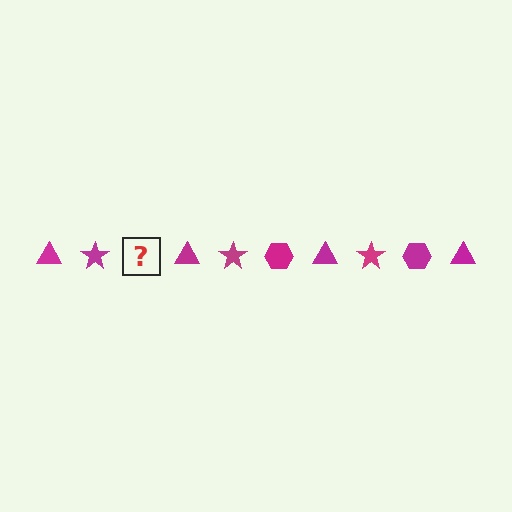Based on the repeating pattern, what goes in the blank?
The blank should be a magenta hexagon.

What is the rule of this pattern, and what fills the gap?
The rule is that the pattern cycles through triangle, star, hexagon shapes in magenta. The gap should be filled with a magenta hexagon.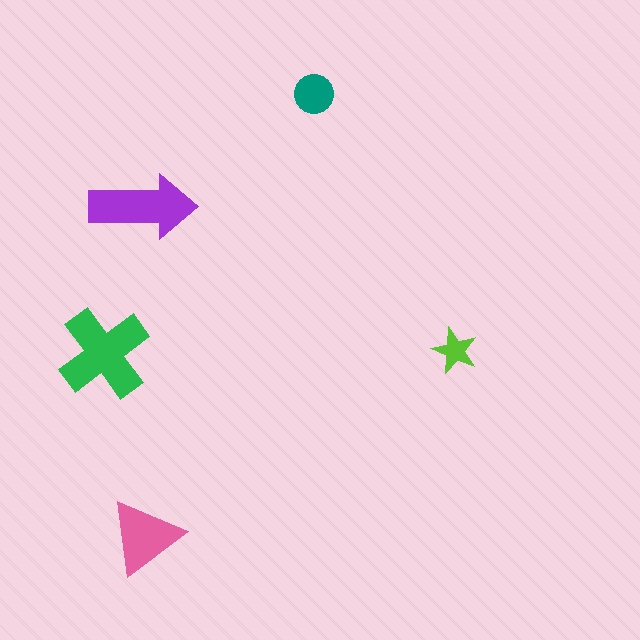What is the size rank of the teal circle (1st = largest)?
4th.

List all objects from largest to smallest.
The green cross, the purple arrow, the pink triangle, the teal circle, the lime star.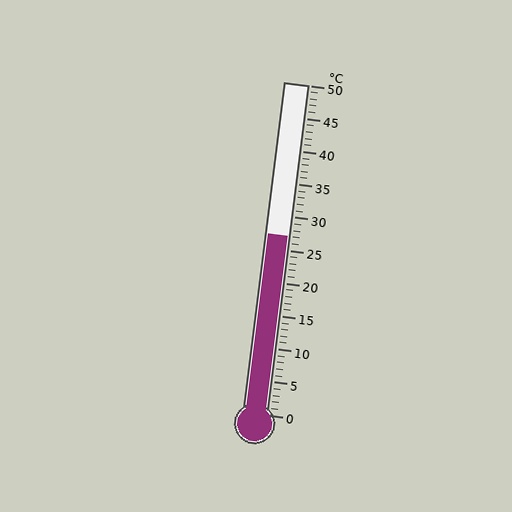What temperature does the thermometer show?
The thermometer shows approximately 27°C.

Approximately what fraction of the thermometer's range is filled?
The thermometer is filled to approximately 55% of its range.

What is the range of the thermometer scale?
The thermometer scale ranges from 0°C to 50°C.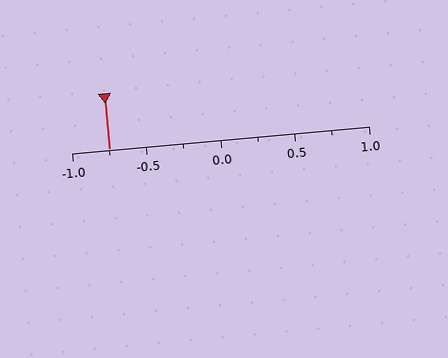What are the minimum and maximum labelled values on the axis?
The axis runs from -1.0 to 1.0.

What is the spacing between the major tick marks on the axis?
The major ticks are spaced 0.5 apart.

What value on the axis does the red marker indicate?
The marker indicates approximately -0.75.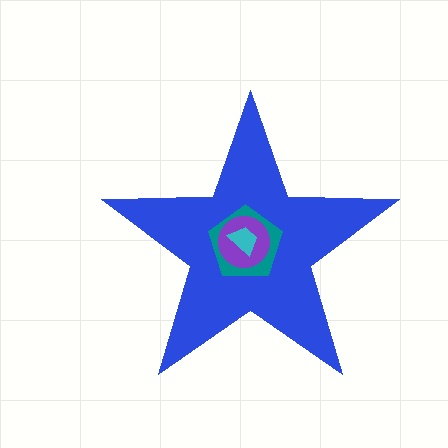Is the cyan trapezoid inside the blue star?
Yes.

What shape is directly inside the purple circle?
The cyan trapezoid.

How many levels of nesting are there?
4.